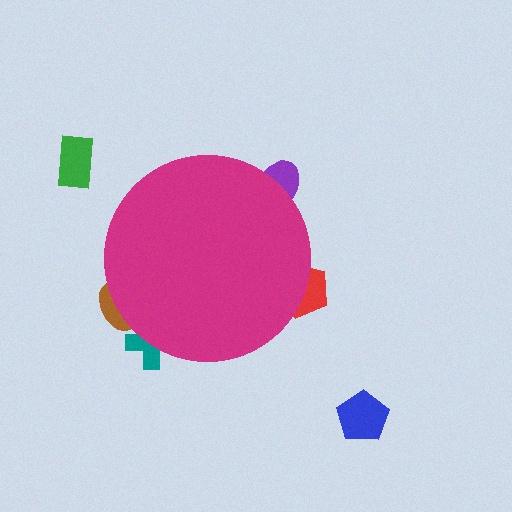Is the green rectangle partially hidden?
No, the green rectangle is fully visible.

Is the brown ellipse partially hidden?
Yes, the brown ellipse is partially hidden behind the magenta circle.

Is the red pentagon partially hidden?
Yes, the red pentagon is partially hidden behind the magenta circle.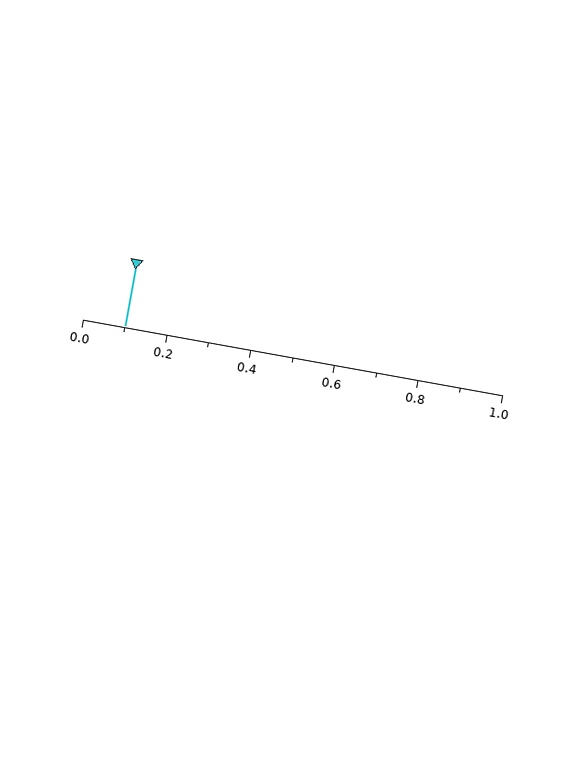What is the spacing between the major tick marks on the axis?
The major ticks are spaced 0.2 apart.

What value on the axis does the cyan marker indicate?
The marker indicates approximately 0.1.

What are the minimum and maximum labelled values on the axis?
The axis runs from 0.0 to 1.0.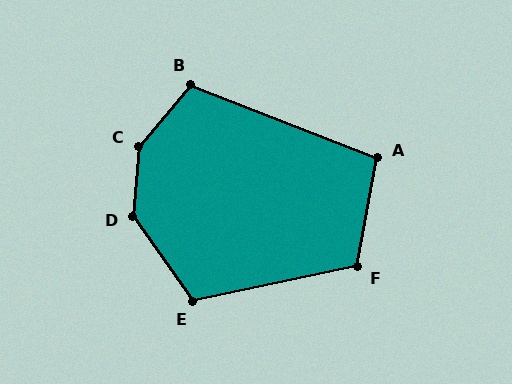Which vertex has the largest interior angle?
C, at approximately 145 degrees.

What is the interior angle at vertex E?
Approximately 114 degrees (obtuse).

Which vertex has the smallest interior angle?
A, at approximately 101 degrees.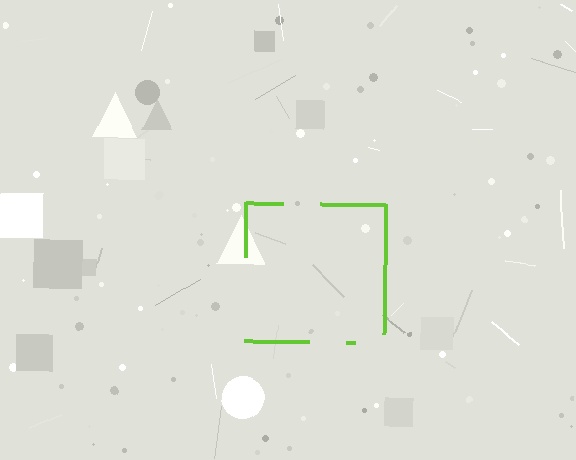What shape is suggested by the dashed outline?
The dashed outline suggests a square.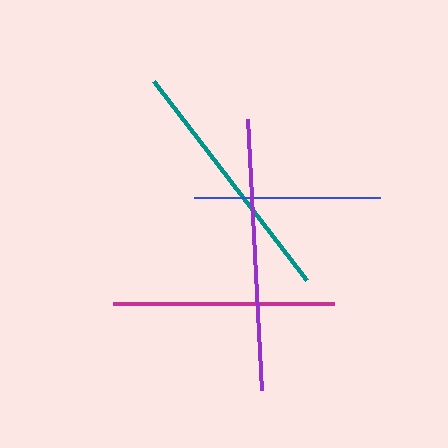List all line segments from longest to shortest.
From longest to shortest: purple, teal, magenta, blue.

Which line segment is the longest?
The purple line is the longest at approximately 271 pixels.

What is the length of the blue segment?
The blue segment is approximately 186 pixels long.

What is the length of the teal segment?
The teal segment is approximately 251 pixels long.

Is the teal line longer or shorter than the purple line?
The purple line is longer than the teal line.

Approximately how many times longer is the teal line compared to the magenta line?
The teal line is approximately 1.1 times the length of the magenta line.